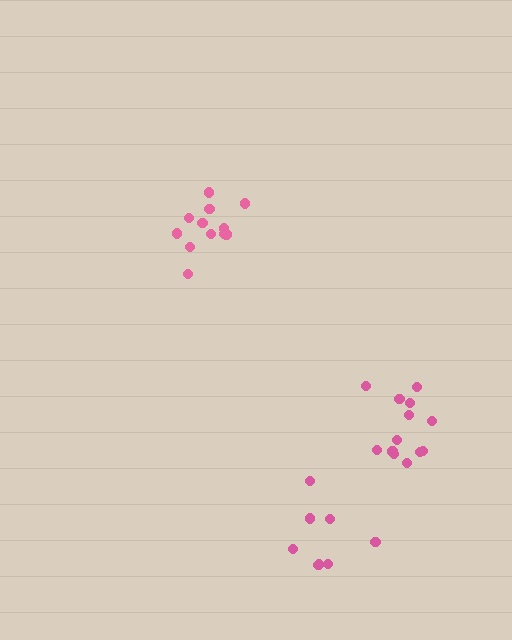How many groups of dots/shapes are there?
There are 3 groups.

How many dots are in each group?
Group 1: 8 dots, Group 2: 12 dots, Group 3: 13 dots (33 total).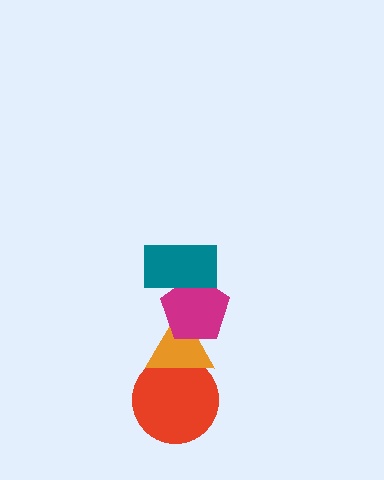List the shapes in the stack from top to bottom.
From top to bottom: the teal rectangle, the magenta pentagon, the orange triangle, the red circle.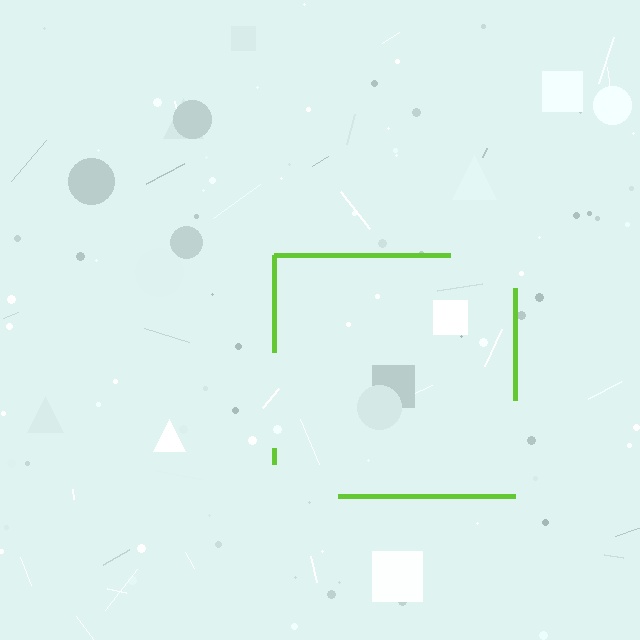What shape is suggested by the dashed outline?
The dashed outline suggests a square.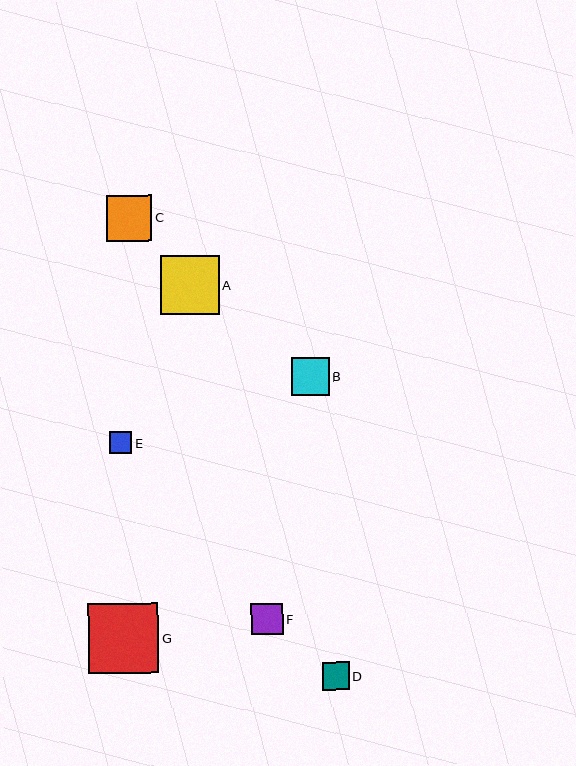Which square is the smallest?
Square E is the smallest with a size of approximately 22 pixels.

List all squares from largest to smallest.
From largest to smallest: G, A, C, B, F, D, E.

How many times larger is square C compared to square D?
Square C is approximately 1.7 times the size of square D.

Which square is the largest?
Square G is the largest with a size of approximately 70 pixels.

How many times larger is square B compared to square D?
Square B is approximately 1.4 times the size of square D.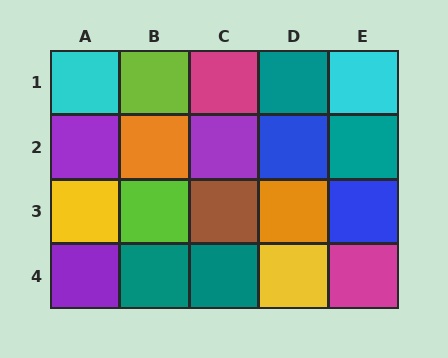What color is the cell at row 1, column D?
Teal.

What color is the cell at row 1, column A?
Cyan.